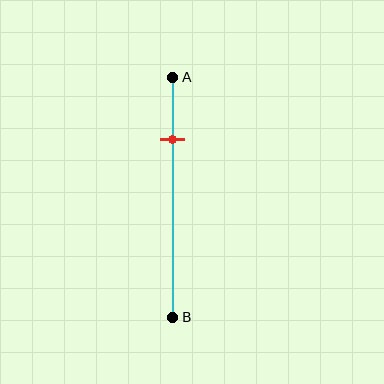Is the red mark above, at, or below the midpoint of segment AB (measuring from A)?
The red mark is above the midpoint of segment AB.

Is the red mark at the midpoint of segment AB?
No, the mark is at about 25% from A, not at the 50% midpoint.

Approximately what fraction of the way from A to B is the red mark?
The red mark is approximately 25% of the way from A to B.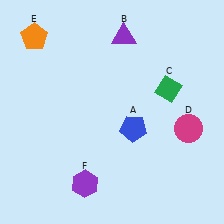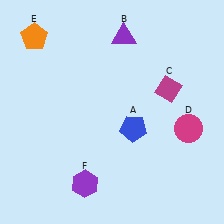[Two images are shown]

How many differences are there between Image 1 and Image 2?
There is 1 difference between the two images.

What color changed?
The diamond (C) changed from green in Image 1 to magenta in Image 2.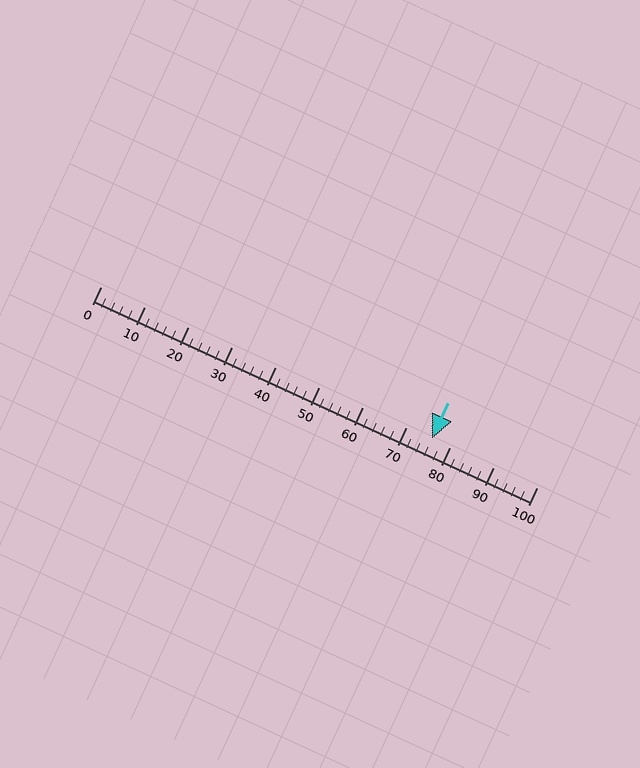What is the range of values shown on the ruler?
The ruler shows values from 0 to 100.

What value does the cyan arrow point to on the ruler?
The cyan arrow points to approximately 76.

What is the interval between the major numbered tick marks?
The major tick marks are spaced 10 units apart.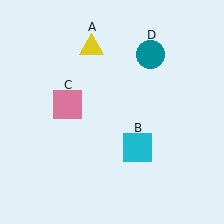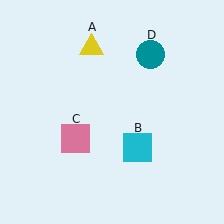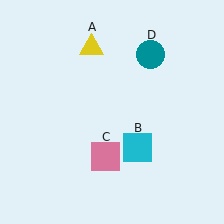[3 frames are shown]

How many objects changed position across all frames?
1 object changed position: pink square (object C).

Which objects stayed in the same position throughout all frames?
Yellow triangle (object A) and cyan square (object B) and teal circle (object D) remained stationary.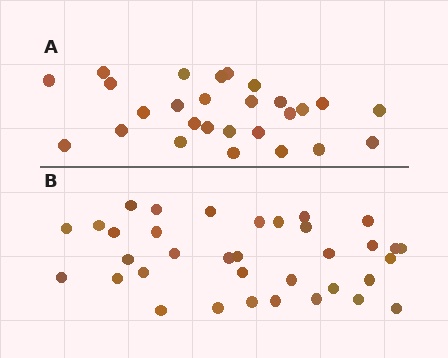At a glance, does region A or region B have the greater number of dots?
Region B (the bottom region) has more dots.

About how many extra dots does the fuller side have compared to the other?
Region B has roughly 8 or so more dots than region A.